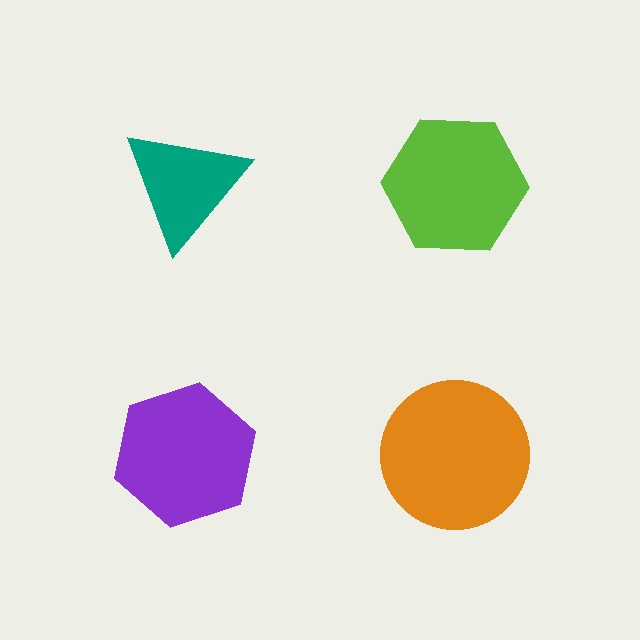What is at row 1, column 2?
A lime hexagon.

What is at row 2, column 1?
A purple hexagon.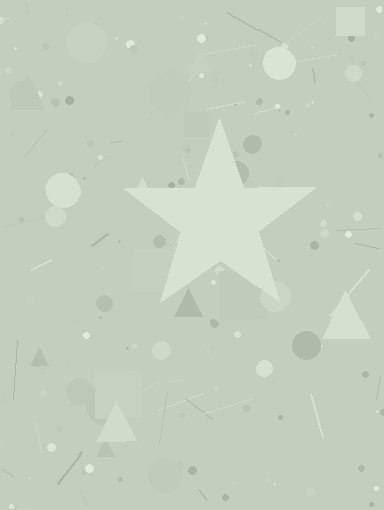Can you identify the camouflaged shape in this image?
The camouflaged shape is a star.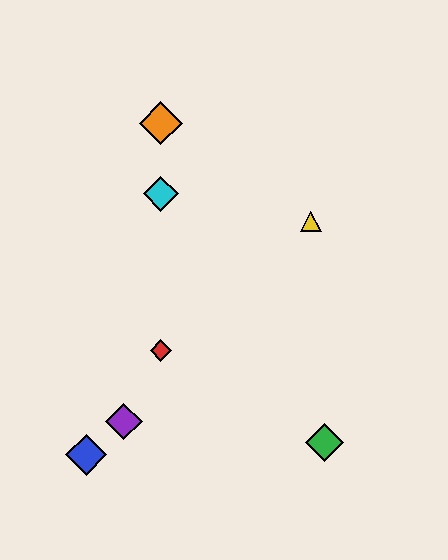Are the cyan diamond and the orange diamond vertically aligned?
Yes, both are at x≈161.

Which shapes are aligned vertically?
The red diamond, the orange diamond, the cyan diamond are aligned vertically.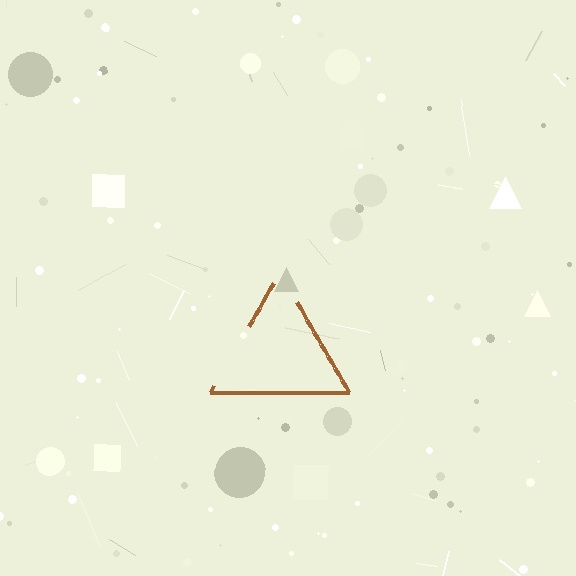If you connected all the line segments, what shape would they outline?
They would outline a triangle.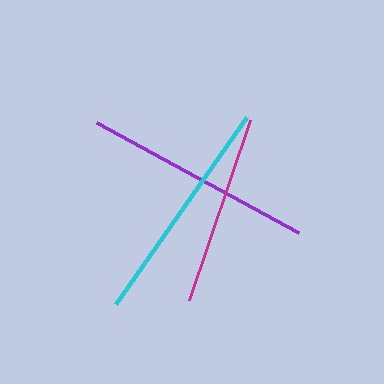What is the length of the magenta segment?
The magenta segment is approximately 190 pixels long.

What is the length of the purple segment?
The purple segment is approximately 231 pixels long.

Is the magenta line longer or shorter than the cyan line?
The cyan line is longer than the magenta line.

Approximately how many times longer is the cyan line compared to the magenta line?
The cyan line is approximately 1.2 times the length of the magenta line.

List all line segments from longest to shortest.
From longest to shortest: purple, cyan, magenta.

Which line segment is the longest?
The purple line is the longest at approximately 231 pixels.